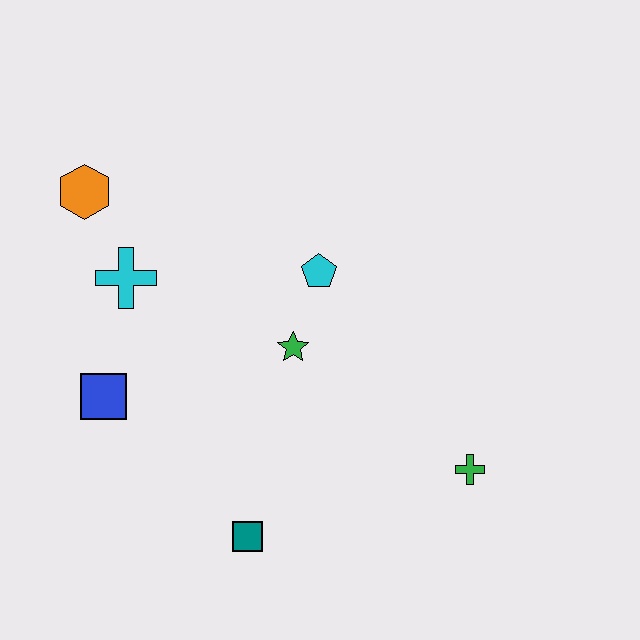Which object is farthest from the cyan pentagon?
The teal square is farthest from the cyan pentagon.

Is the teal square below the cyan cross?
Yes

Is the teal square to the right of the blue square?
Yes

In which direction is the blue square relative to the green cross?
The blue square is to the left of the green cross.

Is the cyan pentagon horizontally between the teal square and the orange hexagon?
No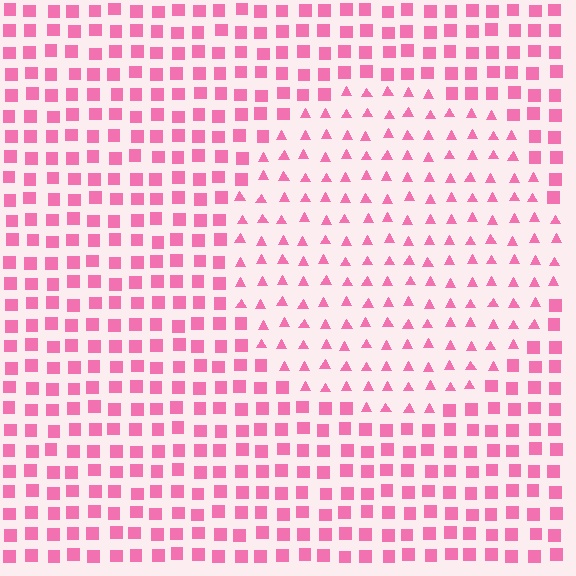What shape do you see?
I see a circle.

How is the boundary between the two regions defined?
The boundary is defined by a change in element shape: triangles inside vs. squares outside. All elements share the same color and spacing.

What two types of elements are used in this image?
The image uses triangles inside the circle region and squares outside it.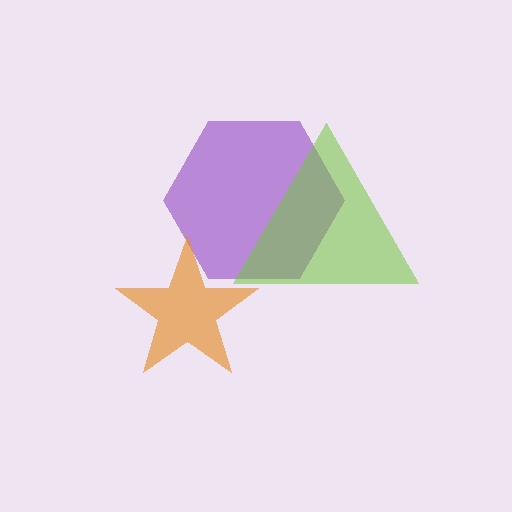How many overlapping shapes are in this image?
There are 3 overlapping shapes in the image.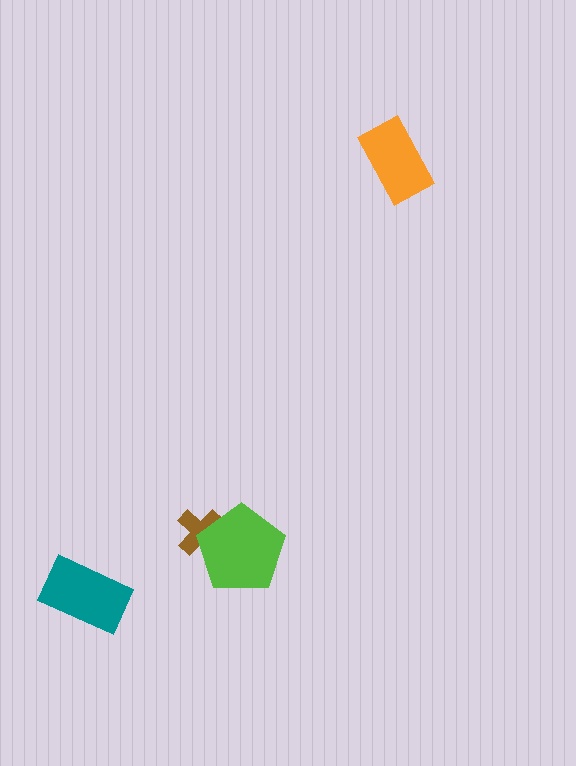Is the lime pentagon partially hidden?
No, no other shape covers it.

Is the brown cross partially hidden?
Yes, it is partially covered by another shape.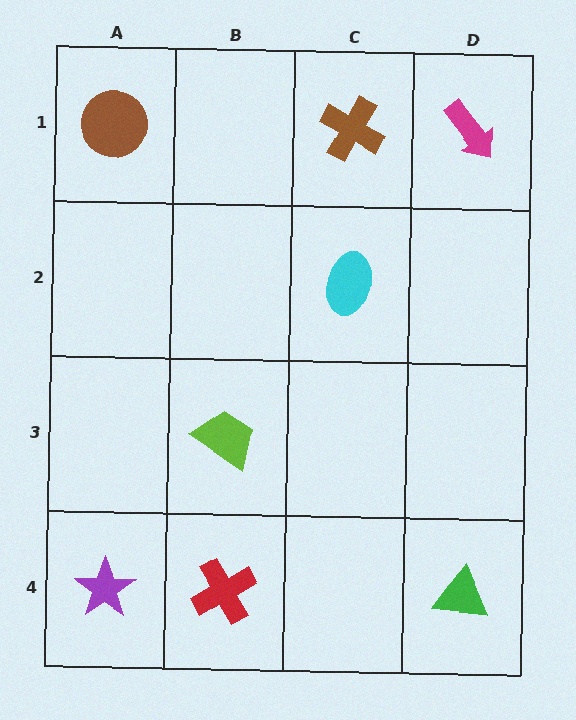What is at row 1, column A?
A brown circle.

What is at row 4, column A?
A purple star.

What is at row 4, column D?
A green triangle.